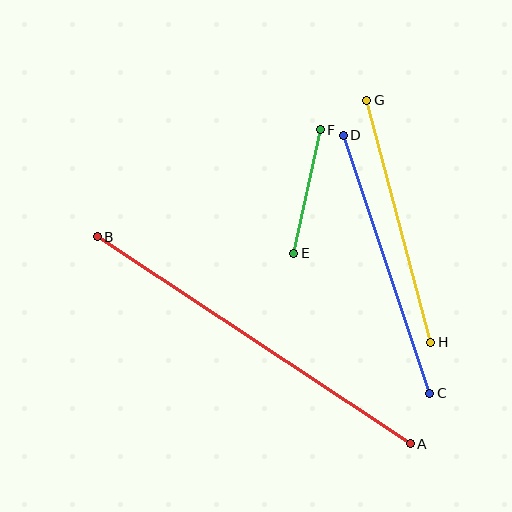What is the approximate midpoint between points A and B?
The midpoint is at approximately (254, 340) pixels.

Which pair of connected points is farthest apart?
Points A and B are farthest apart.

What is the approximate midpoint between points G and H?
The midpoint is at approximately (399, 221) pixels.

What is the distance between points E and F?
The distance is approximately 126 pixels.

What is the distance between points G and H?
The distance is approximately 251 pixels.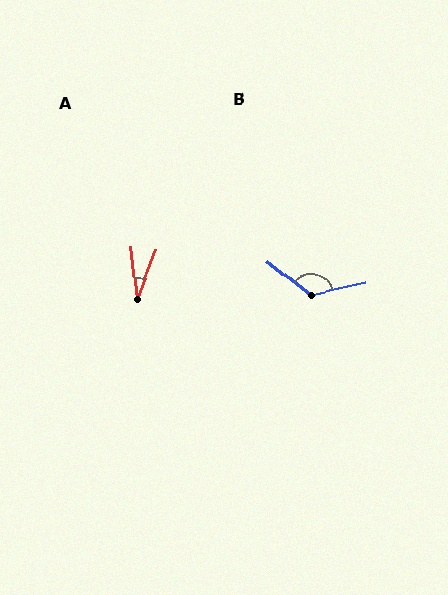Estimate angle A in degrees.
Approximately 27 degrees.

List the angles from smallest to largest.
A (27°), B (129°).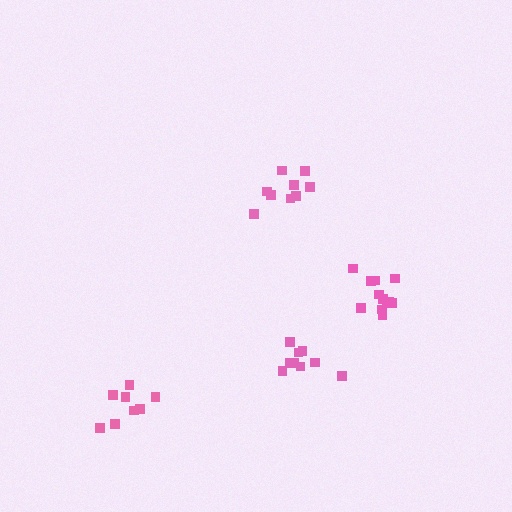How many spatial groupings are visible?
There are 4 spatial groupings.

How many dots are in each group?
Group 1: 9 dots, Group 2: 9 dots, Group 3: 12 dots, Group 4: 8 dots (38 total).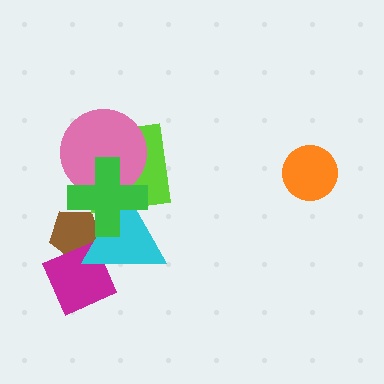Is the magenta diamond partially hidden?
Yes, it is partially covered by another shape.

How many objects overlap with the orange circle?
0 objects overlap with the orange circle.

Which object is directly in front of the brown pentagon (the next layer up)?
The magenta diamond is directly in front of the brown pentagon.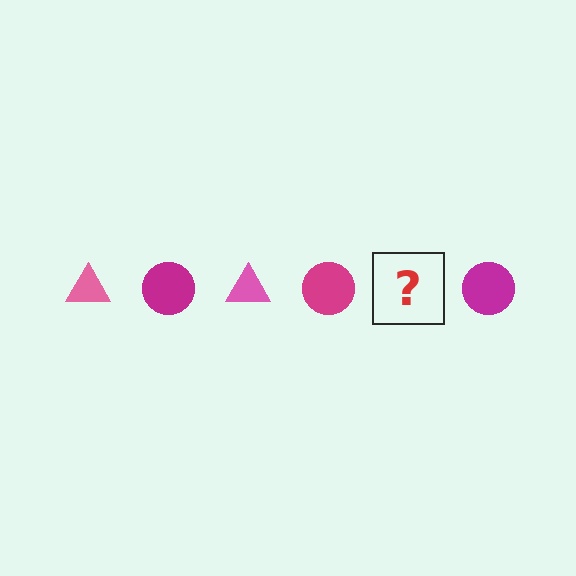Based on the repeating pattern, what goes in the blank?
The blank should be a pink triangle.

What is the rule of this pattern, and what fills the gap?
The rule is that the pattern alternates between pink triangle and magenta circle. The gap should be filled with a pink triangle.